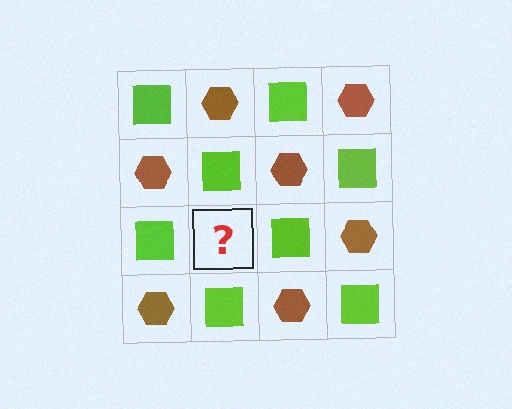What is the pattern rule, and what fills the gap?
The rule is that it alternates lime square and brown hexagon in a checkerboard pattern. The gap should be filled with a brown hexagon.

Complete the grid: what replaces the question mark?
The question mark should be replaced with a brown hexagon.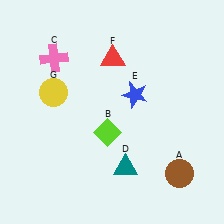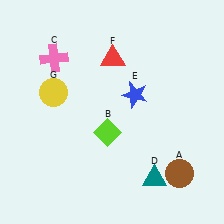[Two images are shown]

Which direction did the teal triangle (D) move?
The teal triangle (D) moved right.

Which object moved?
The teal triangle (D) moved right.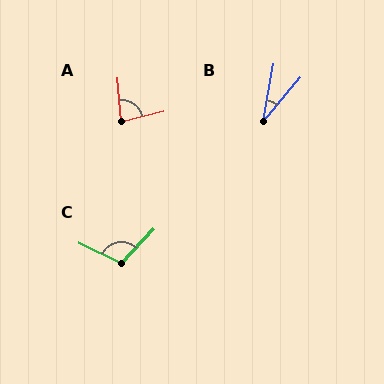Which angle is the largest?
C, at approximately 107 degrees.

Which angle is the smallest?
B, at approximately 30 degrees.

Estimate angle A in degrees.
Approximately 81 degrees.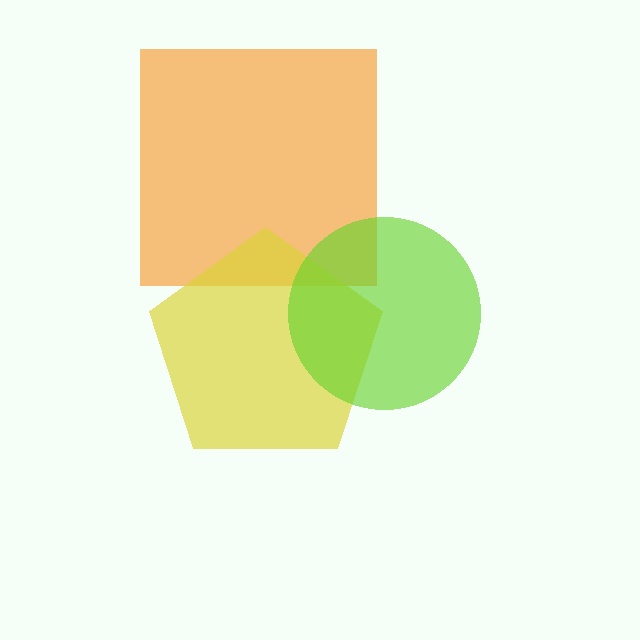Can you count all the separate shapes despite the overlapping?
Yes, there are 3 separate shapes.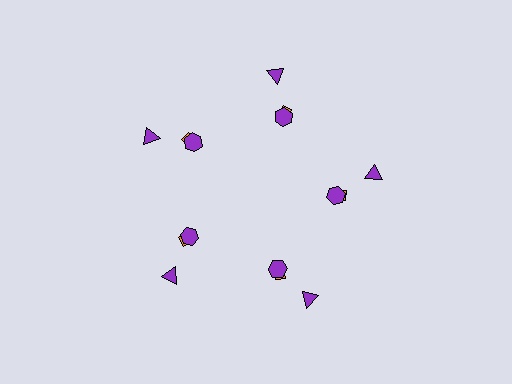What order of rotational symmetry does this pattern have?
This pattern has 5-fold rotational symmetry.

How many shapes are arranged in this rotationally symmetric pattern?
There are 15 shapes, arranged in 5 groups of 3.